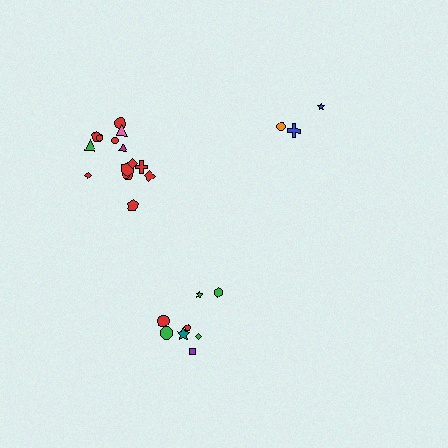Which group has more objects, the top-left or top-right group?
The top-left group.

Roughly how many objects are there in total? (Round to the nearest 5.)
Roughly 25 objects in total.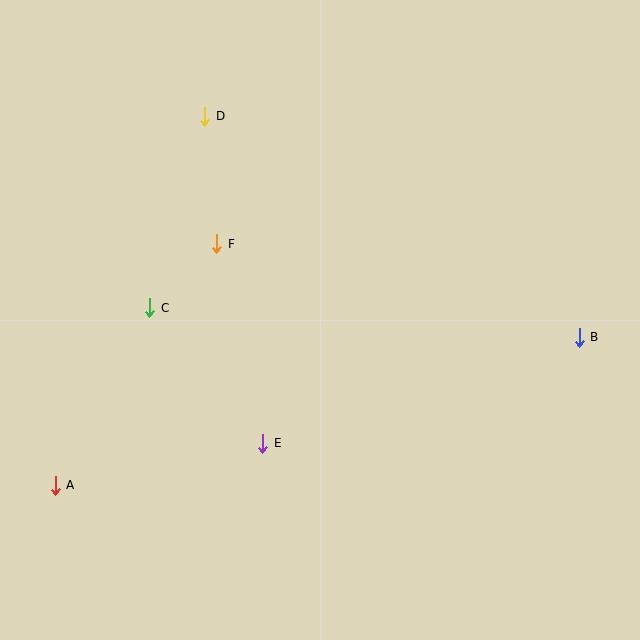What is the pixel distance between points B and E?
The distance between B and E is 333 pixels.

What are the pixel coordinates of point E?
Point E is at (263, 443).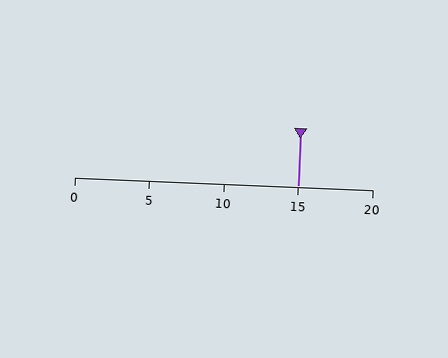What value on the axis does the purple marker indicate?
The marker indicates approximately 15.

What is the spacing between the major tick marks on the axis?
The major ticks are spaced 5 apart.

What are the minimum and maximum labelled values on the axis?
The axis runs from 0 to 20.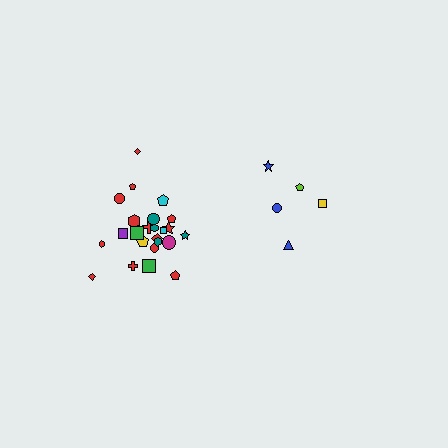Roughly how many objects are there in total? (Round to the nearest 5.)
Roughly 30 objects in total.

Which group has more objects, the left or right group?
The left group.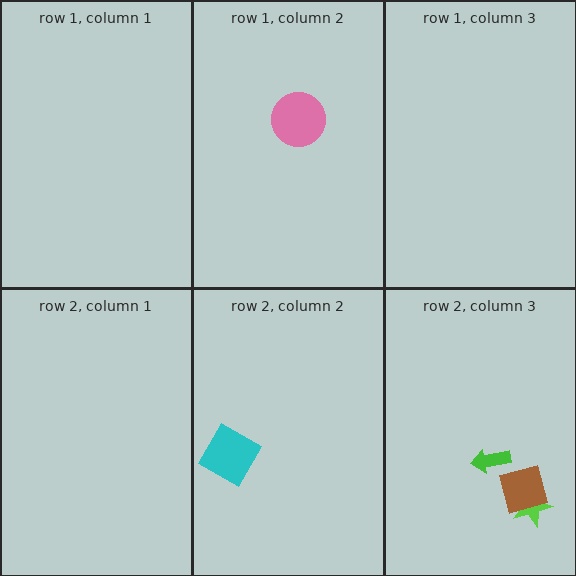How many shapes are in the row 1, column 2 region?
1.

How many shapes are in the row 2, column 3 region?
3.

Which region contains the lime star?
The row 2, column 3 region.